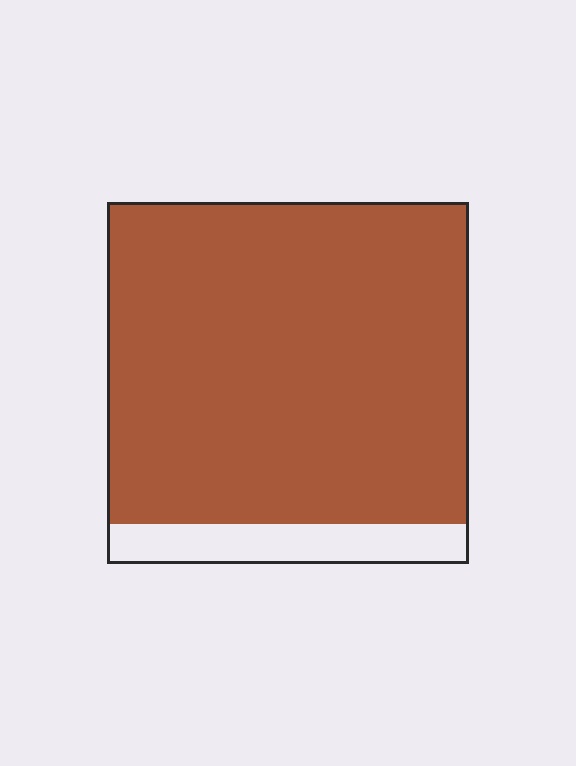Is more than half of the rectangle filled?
Yes.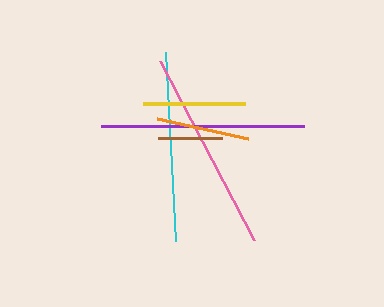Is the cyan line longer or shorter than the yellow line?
The cyan line is longer than the yellow line.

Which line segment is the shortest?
The brown line is the shortest at approximately 64 pixels.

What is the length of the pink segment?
The pink segment is approximately 202 pixels long.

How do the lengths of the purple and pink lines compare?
The purple and pink lines are approximately the same length.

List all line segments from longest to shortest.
From longest to shortest: purple, pink, cyan, yellow, orange, brown.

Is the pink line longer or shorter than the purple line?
The purple line is longer than the pink line.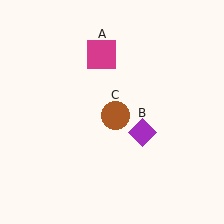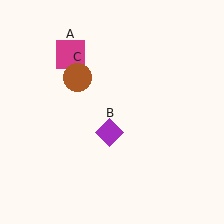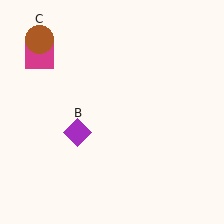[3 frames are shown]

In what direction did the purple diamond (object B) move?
The purple diamond (object B) moved left.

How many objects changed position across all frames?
3 objects changed position: magenta square (object A), purple diamond (object B), brown circle (object C).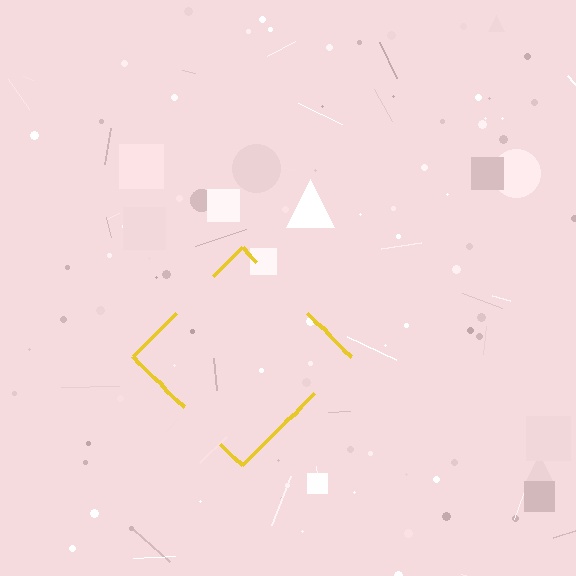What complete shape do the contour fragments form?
The contour fragments form a diamond.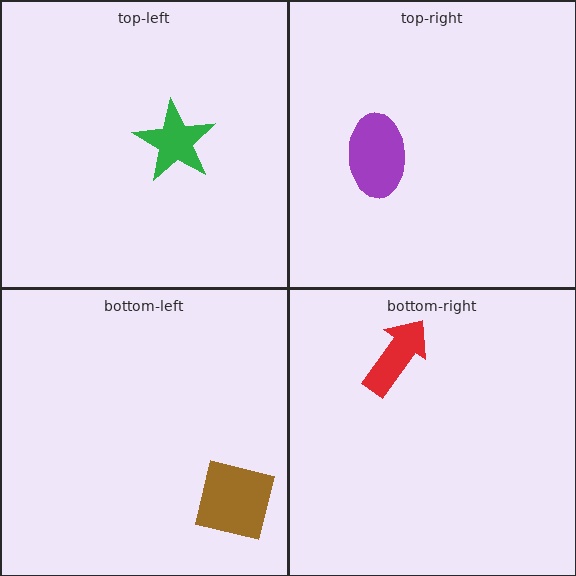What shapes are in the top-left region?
The green star.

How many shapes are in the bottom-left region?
1.